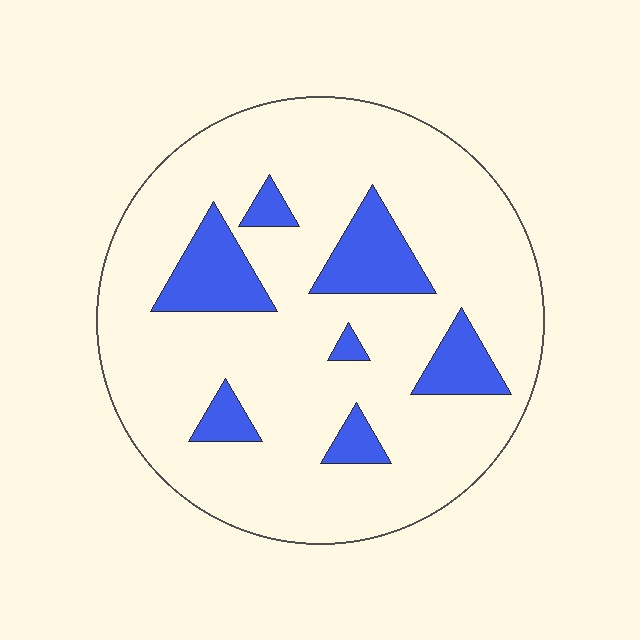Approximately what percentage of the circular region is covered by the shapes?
Approximately 15%.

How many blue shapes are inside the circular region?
7.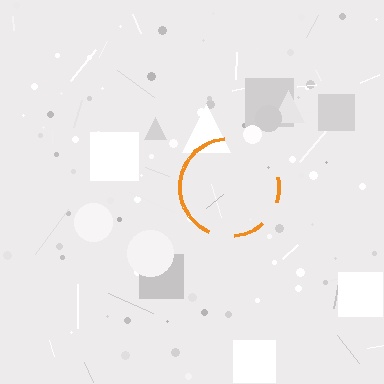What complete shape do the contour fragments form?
The contour fragments form a circle.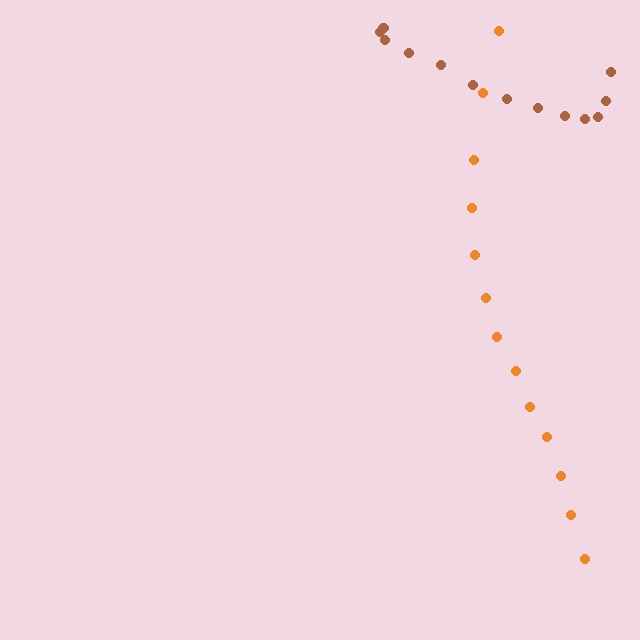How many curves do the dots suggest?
There are 2 distinct paths.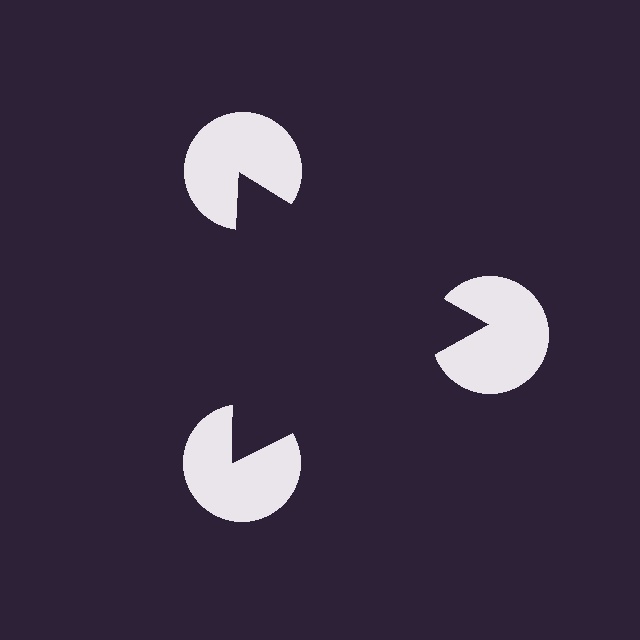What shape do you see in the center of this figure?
An illusory triangle — its edges are inferred from the aligned wedge cuts in the pac-man discs, not physically drawn.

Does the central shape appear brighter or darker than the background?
It typically appears slightly darker than the background, even though no actual brightness change is drawn.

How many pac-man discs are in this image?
There are 3 — one at each vertex of the illusory triangle.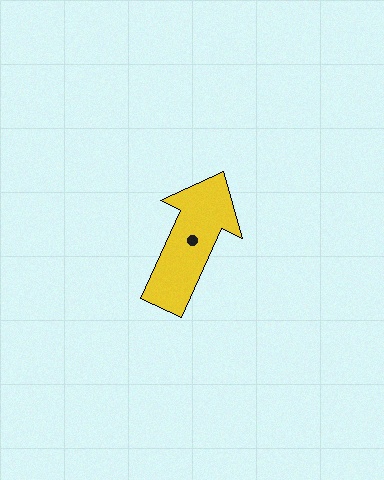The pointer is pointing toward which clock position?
Roughly 1 o'clock.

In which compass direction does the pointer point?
Northeast.